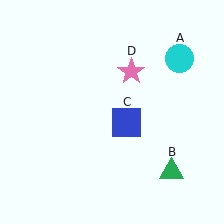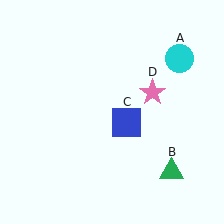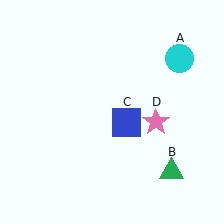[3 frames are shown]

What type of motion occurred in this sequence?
The pink star (object D) rotated clockwise around the center of the scene.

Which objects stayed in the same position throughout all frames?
Cyan circle (object A) and green triangle (object B) and blue square (object C) remained stationary.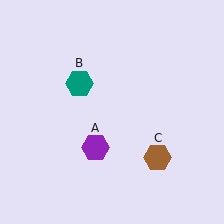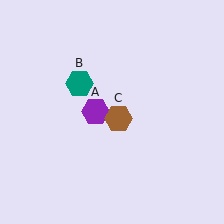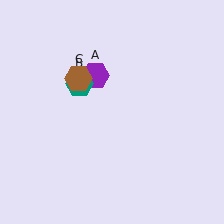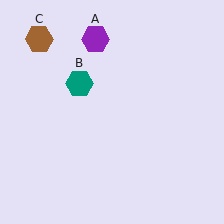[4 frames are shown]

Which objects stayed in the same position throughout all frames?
Teal hexagon (object B) remained stationary.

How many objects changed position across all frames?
2 objects changed position: purple hexagon (object A), brown hexagon (object C).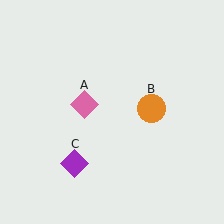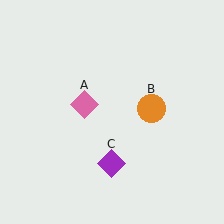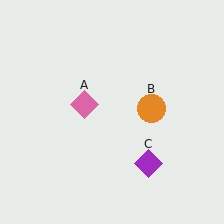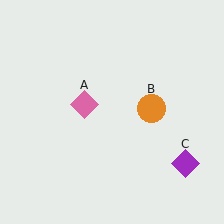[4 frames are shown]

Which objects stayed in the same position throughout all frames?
Pink diamond (object A) and orange circle (object B) remained stationary.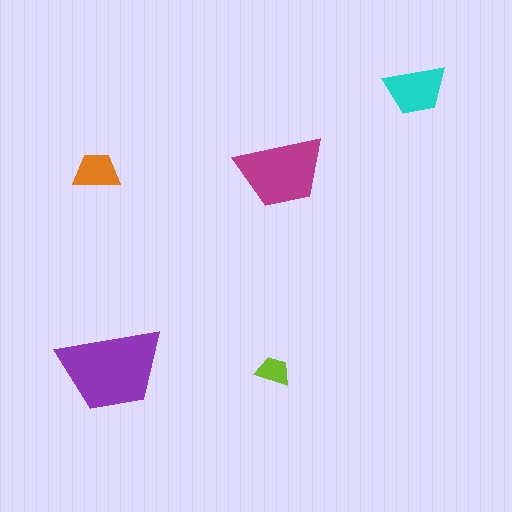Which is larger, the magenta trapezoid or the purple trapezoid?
The purple one.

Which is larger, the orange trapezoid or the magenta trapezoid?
The magenta one.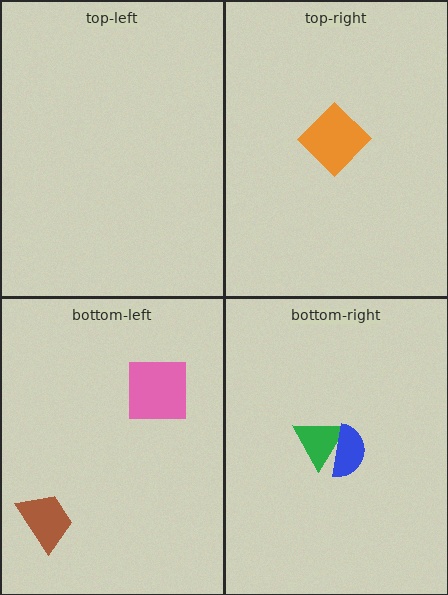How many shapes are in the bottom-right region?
2.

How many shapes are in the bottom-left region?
2.